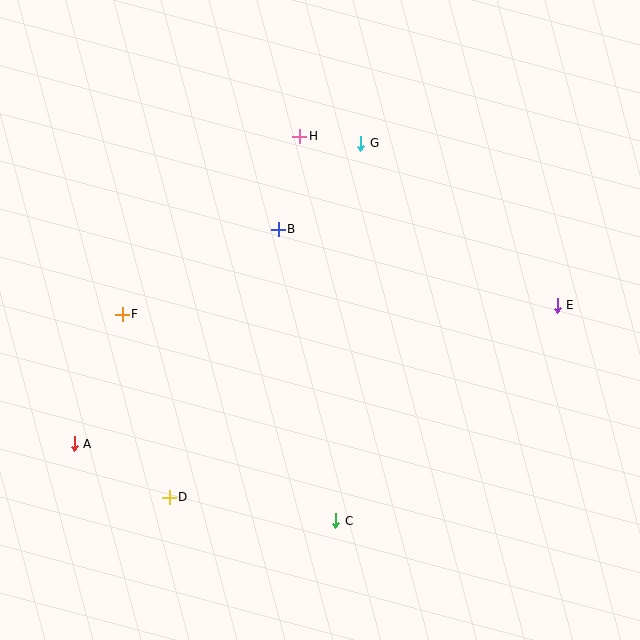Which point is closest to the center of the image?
Point B at (278, 229) is closest to the center.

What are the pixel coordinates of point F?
Point F is at (122, 314).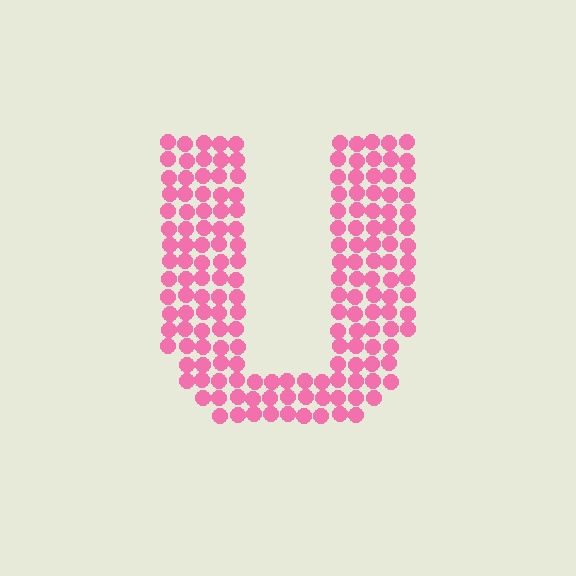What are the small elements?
The small elements are circles.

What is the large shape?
The large shape is the letter U.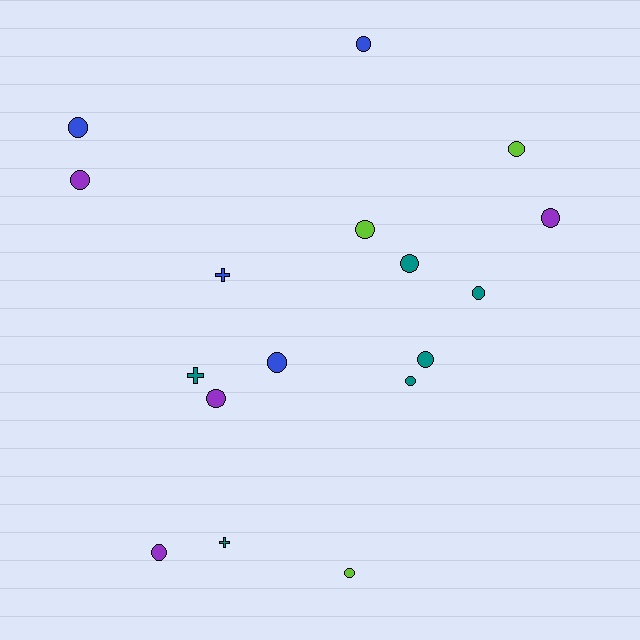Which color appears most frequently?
Teal, with 6 objects.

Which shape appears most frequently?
Circle, with 14 objects.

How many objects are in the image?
There are 17 objects.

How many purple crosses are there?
There are no purple crosses.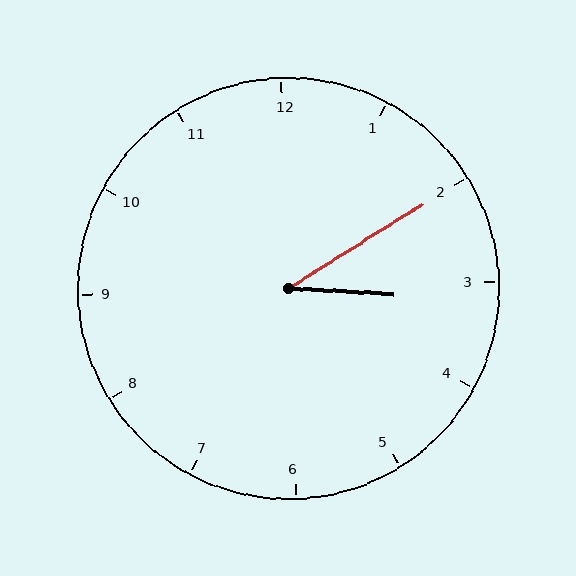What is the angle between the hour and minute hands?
Approximately 35 degrees.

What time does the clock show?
3:10.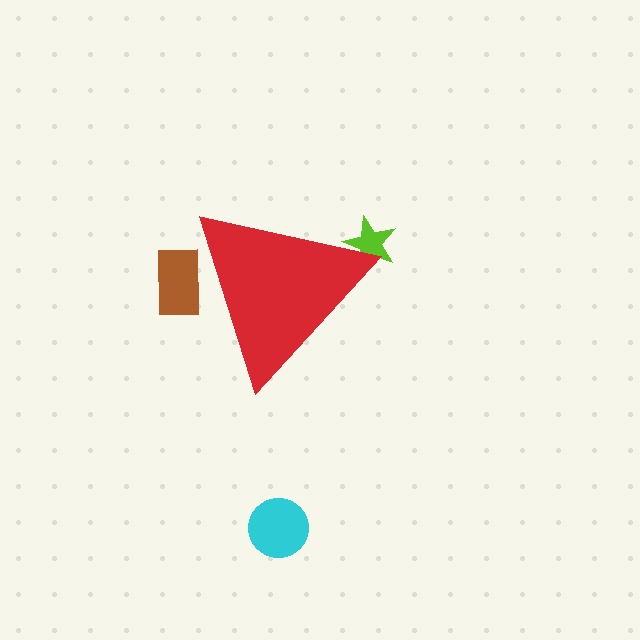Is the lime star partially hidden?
Yes, the lime star is partially hidden behind the red triangle.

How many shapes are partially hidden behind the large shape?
2 shapes are partially hidden.